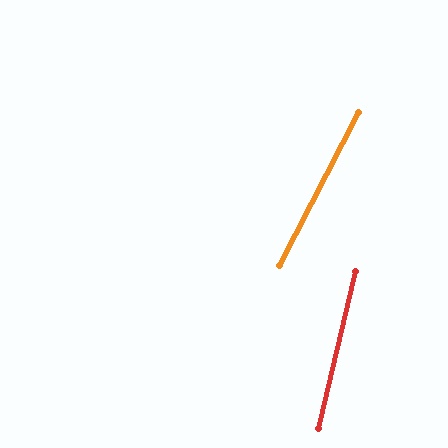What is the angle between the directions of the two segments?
Approximately 14 degrees.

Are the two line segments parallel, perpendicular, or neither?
Neither parallel nor perpendicular — they differ by about 14°.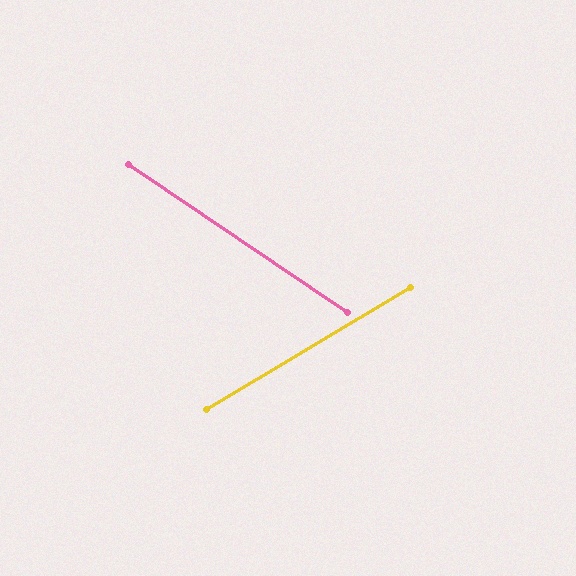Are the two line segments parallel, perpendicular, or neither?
Neither parallel nor perpendicular — they differ by about 65°.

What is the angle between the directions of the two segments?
Approximately 65 degrees.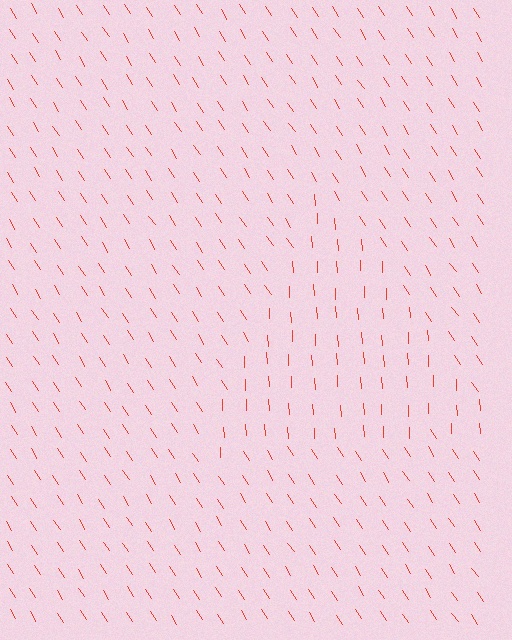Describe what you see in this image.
The image is filled with small red line segments. A triangle region in the image has lines oriented differently from the surrounding lines, creating a visible texture boundary.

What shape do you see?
I see a triangle.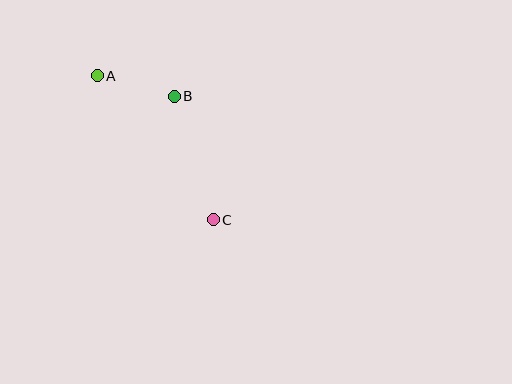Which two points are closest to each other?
Points A and B are closest to each other.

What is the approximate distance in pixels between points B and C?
The distance between B and C is approximately 130 pixels.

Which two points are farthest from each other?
Points A and C are farthest from each other.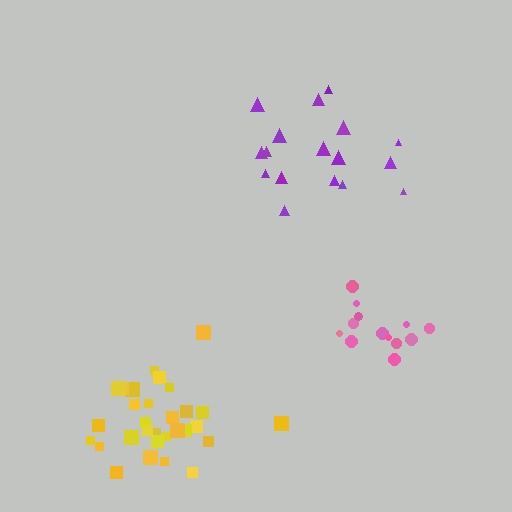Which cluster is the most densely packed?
Pink.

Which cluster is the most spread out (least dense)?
Purple.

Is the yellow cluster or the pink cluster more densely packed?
Pink.